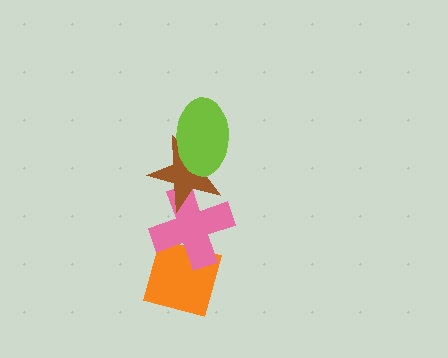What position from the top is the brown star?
The brown star is 2nd from the top.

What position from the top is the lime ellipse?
The lime ellipse is 1st from the top.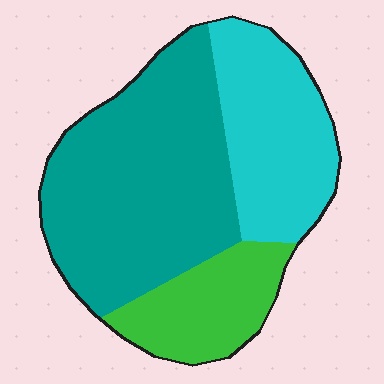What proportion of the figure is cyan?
Cyan takes up about one quarter (1/4) of the figure.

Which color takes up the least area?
Green, at roughly 20%.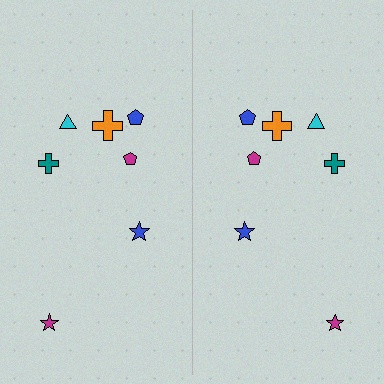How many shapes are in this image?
There are 14 shapes in this image.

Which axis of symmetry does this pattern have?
The pattern has a vertical axis of symmetry running through the center of the image.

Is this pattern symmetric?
Yes, this pattern has bilateral (reflection) symmetry.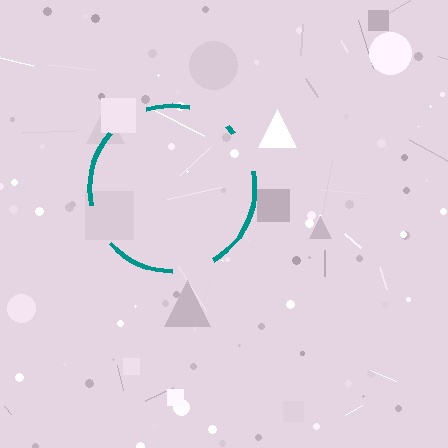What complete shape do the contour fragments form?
The contour fragments form a circle.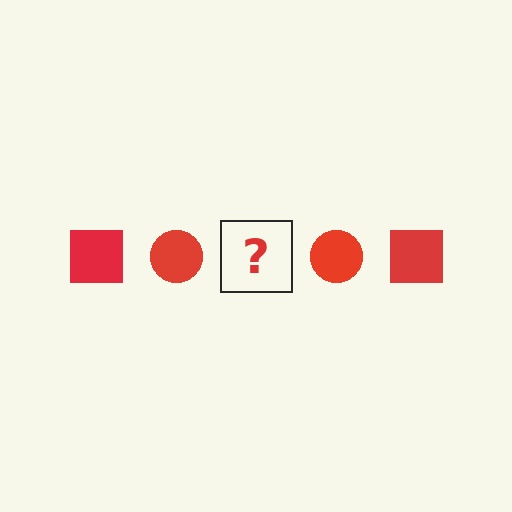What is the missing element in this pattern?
The missing element is a red square.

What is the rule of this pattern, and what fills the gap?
The rule is that the pattern cycles through square, circle shapes in red. The gap should be filled with a red square.